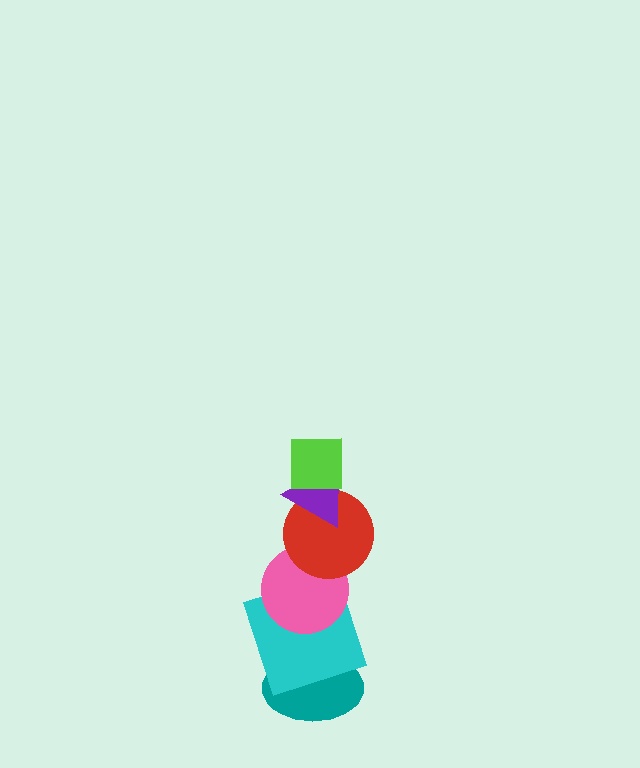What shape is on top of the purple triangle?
The lime square is on top of the purple triangle.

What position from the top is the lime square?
The lime square is 1st from the top.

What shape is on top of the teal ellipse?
The cyan square is on top of the teal ellipse.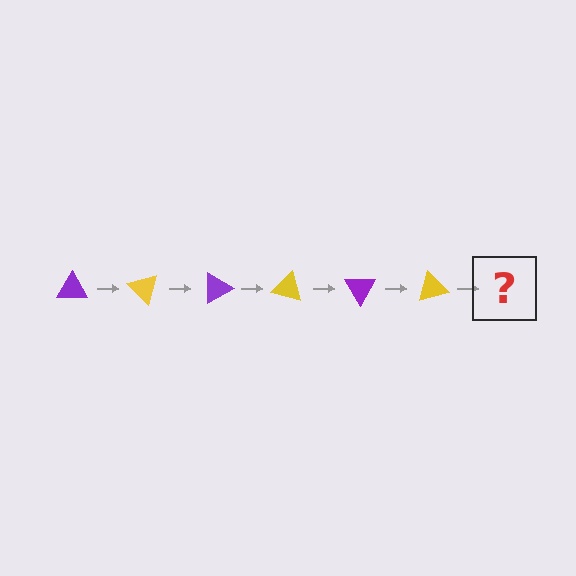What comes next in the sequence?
The next element should be a purple triangle, rotated 270 degrees from the start.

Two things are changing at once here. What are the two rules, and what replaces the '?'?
The two rules are that it rotates 45 degrees each step and the color cycles through purple and yellow. The '?' should be a purple triangle, rotated 270 degrees from the start.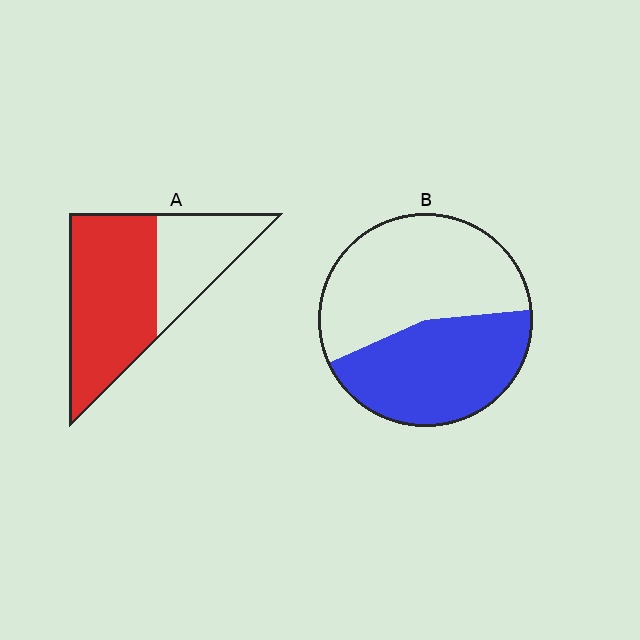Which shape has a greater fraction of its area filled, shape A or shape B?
Shape A.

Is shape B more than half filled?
No.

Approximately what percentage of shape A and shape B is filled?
A is approximately 65% and B is approximately 45%.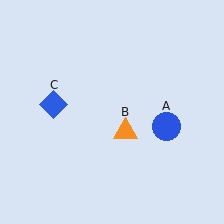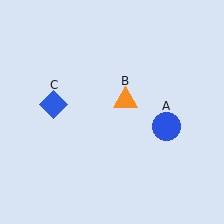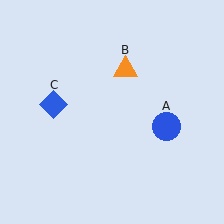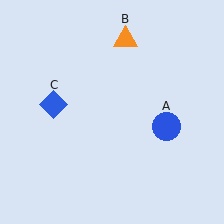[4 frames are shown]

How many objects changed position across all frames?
1 object changed position: orange triangle (object B).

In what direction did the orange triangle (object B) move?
The orange triangle (object B) moved up.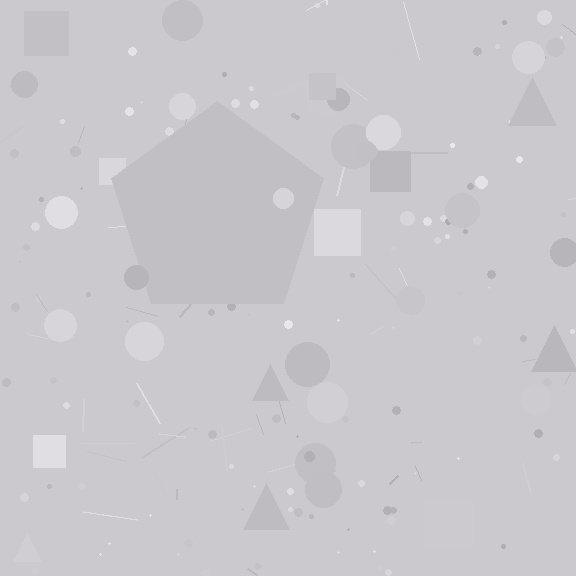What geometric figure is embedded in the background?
A pentagon is embedded in the background.